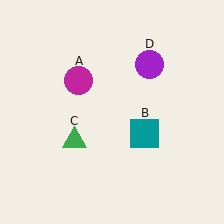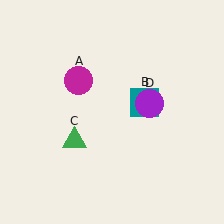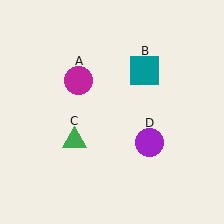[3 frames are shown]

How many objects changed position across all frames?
2 objects changed position: teal square (object B), purple circle (object D).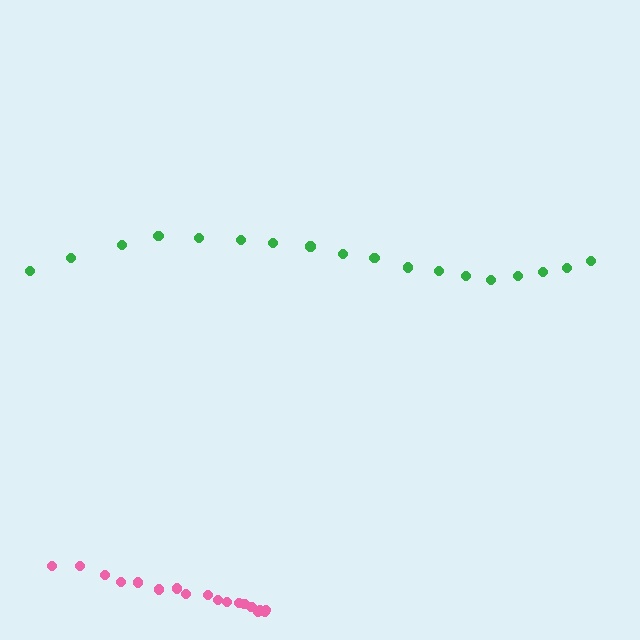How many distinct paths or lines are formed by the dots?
There are 2 distinct paths.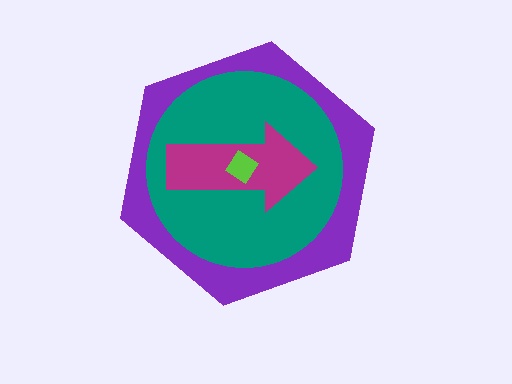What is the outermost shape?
The purple hexagon.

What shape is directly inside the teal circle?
The magenta arrow.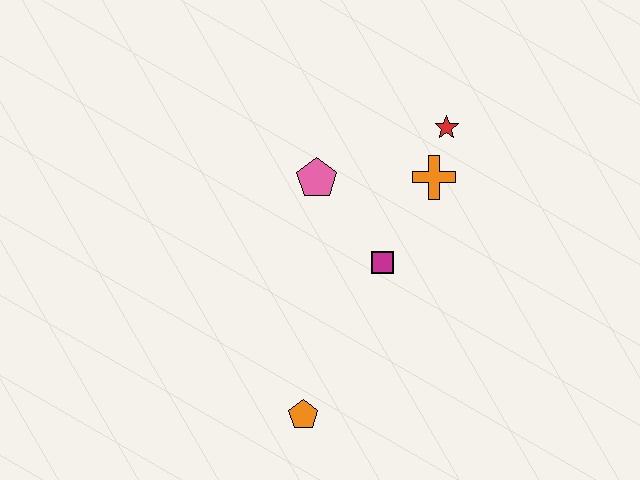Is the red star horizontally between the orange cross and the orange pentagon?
No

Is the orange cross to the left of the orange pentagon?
No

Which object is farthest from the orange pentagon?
The red star is farthest from the orange pentagon.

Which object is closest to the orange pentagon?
The magenta square is closest to the orange pentagon.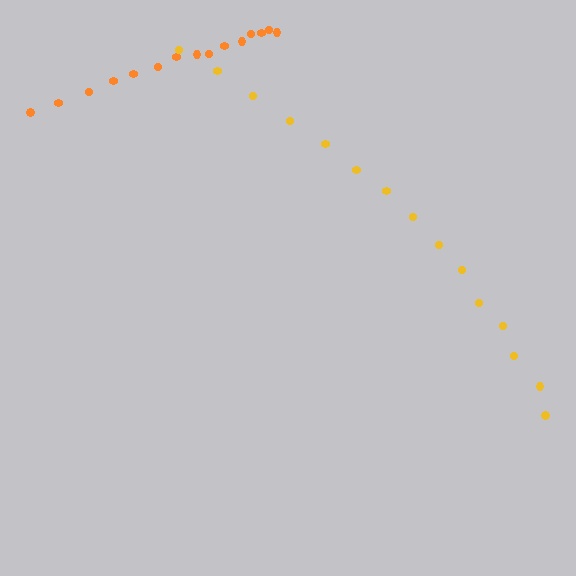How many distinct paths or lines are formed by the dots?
There are 2 distinct paths.